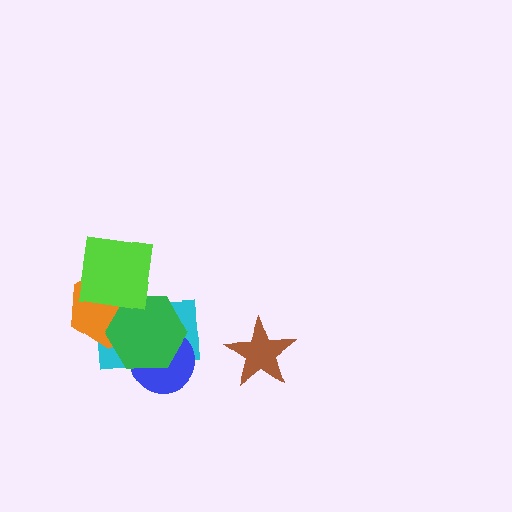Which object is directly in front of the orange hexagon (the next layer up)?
The green hexagon is directly in front of the orange hexagon.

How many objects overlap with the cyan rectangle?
4 objects overlap with the cyan rectangle.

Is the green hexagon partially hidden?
No, no other shape covers it.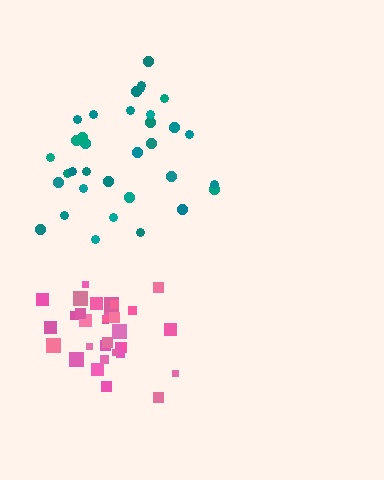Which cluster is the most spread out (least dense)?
Teal.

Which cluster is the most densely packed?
Pink.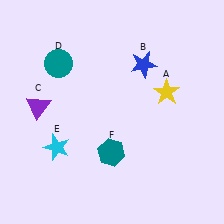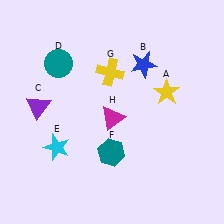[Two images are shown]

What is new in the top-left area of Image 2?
A yellow cross (G) was added in the top-left area of Image 2.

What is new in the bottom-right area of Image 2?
A magenta triangle (H) was added in the bottom-right area of Image 2.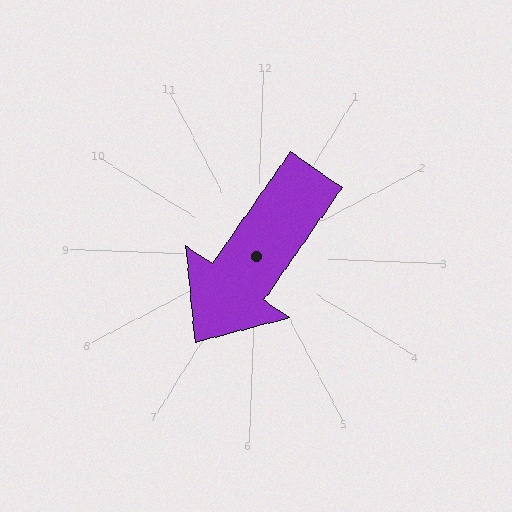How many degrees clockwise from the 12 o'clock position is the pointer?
Approximately 213 degrees.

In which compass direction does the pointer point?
Southwest.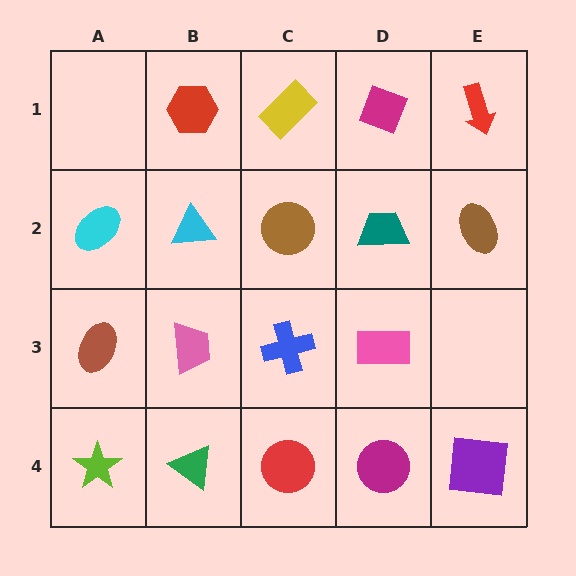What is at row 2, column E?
A brown ellipse.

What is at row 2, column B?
A cyan triangle.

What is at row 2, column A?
A cyan ellipse.